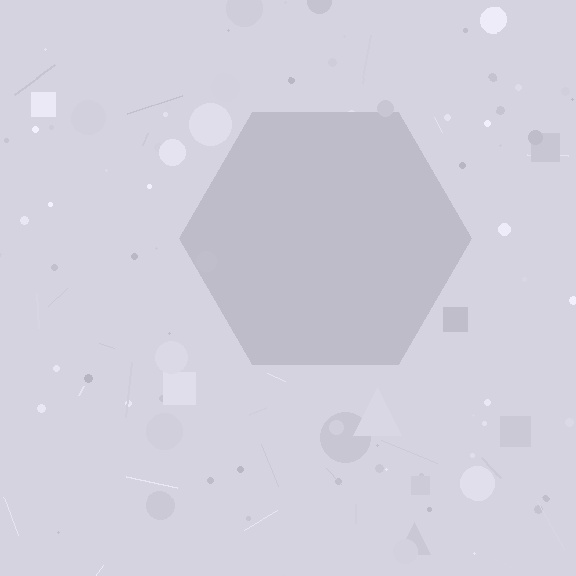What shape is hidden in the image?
A hexagon is hidden in the image.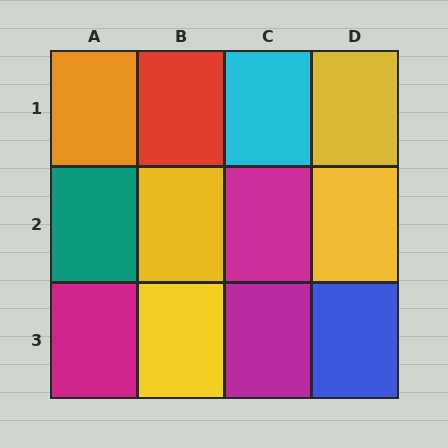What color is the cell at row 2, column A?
Teal.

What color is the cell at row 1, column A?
Orange.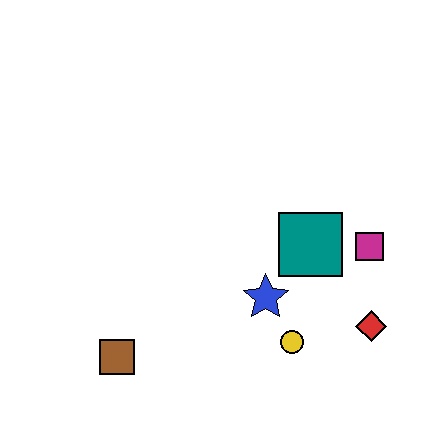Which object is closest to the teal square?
The magenta square is closest to the teal square.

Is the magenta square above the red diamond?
Yes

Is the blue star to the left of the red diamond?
Yes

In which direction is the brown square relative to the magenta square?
The brown square is to the left of the magenta square.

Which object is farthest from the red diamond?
The brown square is farthest from the red diamond.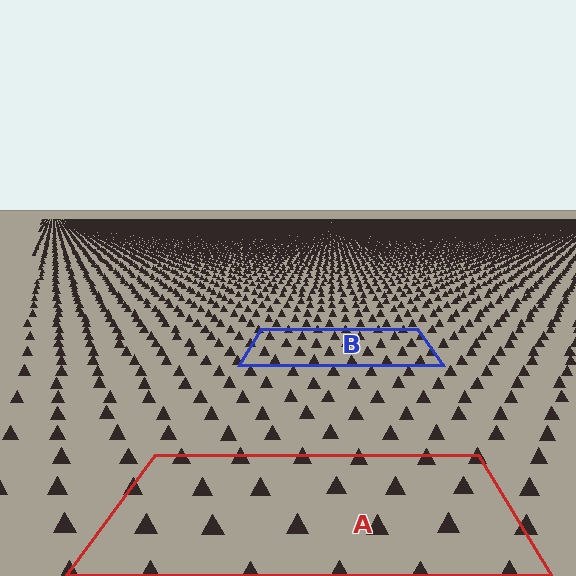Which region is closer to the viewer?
Region A is closer. The texture elements there are larger and more spread out.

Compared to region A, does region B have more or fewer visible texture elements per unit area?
Region B has more texture elements per unit area — they are packed more densely because it is farther away.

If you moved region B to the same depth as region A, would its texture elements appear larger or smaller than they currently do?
They would appear larger. At a closer depth, the same texture elements are projected at a bigger on-screen size.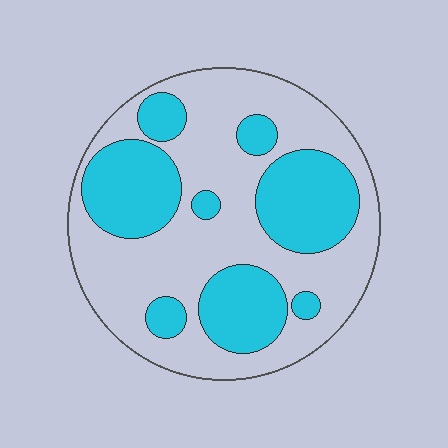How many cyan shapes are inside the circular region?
8.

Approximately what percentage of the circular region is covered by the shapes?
Approximately 40%.